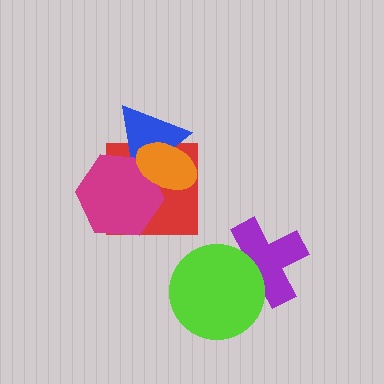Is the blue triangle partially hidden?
Yes, it is partially covered by another shape.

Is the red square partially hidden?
Yes, it is partially covered by another shape.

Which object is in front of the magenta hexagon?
The orange ellipse is in front of the magenta hexagon.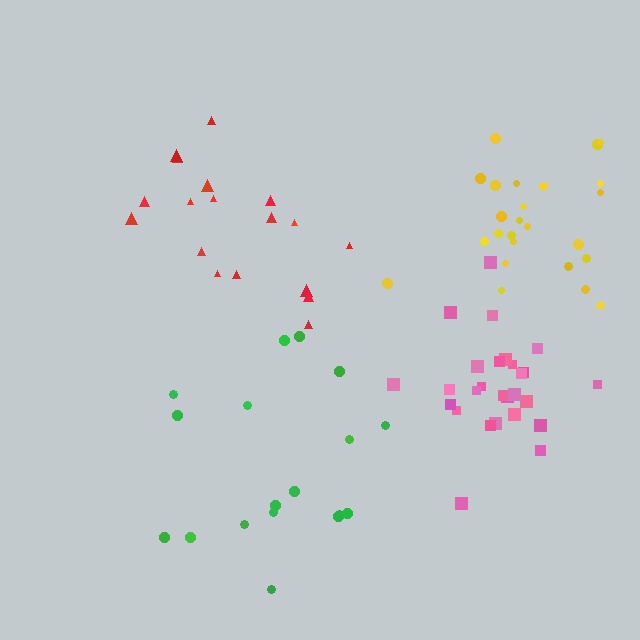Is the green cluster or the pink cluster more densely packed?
Pink.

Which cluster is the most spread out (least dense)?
Green.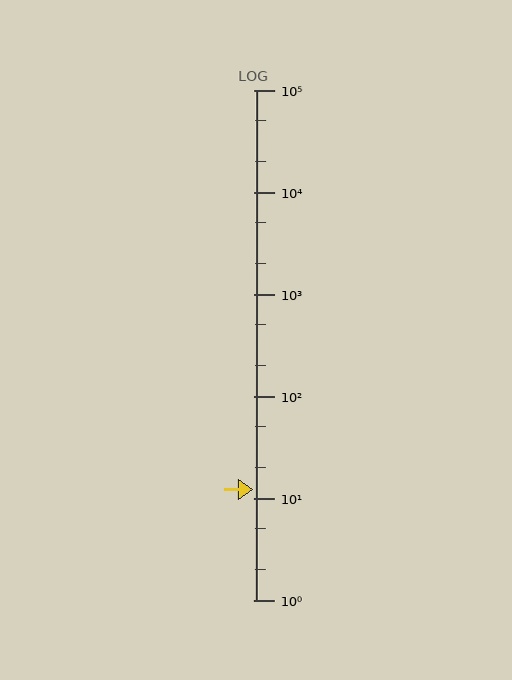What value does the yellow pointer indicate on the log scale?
The pointer indicates approximately 12.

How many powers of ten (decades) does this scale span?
The scale spans 5 decades, from 1 to 100000.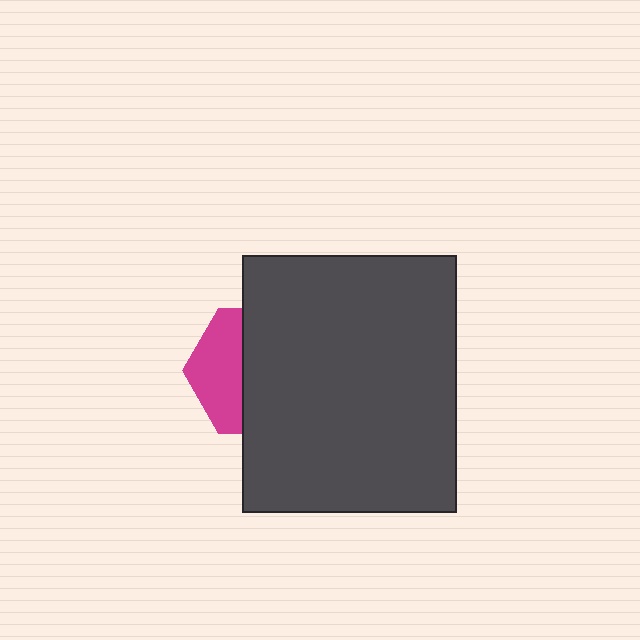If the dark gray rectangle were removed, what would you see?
You would see the complete magenta hexagon.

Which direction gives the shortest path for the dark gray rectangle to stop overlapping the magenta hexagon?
Moving right gives the shortest separation.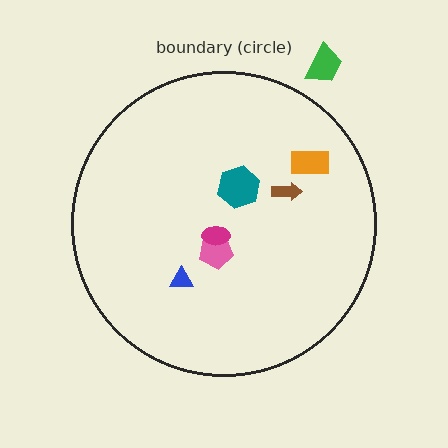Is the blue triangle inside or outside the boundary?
Inside.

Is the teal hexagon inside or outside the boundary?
Inside.